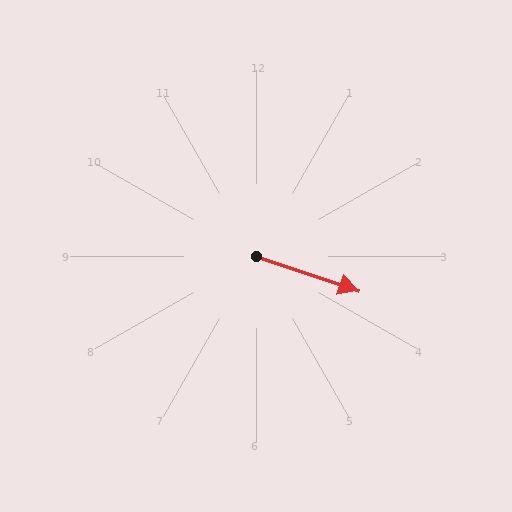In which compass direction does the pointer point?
East.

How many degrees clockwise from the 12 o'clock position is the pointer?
Approximately 109 degrees.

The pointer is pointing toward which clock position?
Roughly 4 o'clock.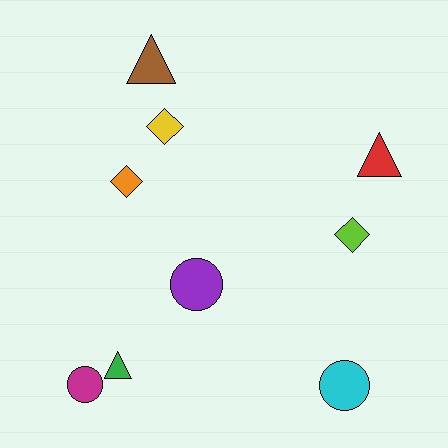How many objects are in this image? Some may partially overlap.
There are 9 objects.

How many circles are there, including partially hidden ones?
There are 3 circles.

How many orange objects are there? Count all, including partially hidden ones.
There is 1 orange object.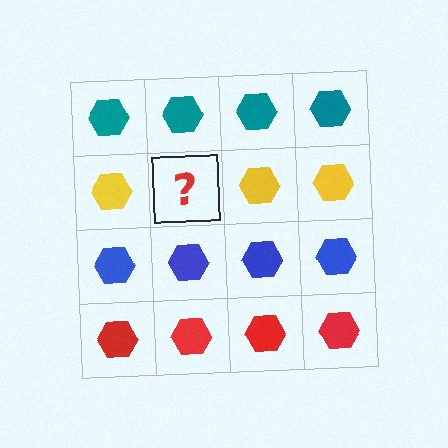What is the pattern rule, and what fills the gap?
The rule is that each row has a consistent color. The gap should be filled with a yellow hexagon.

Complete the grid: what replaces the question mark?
The question mark should be replaced with a yellow hexagon.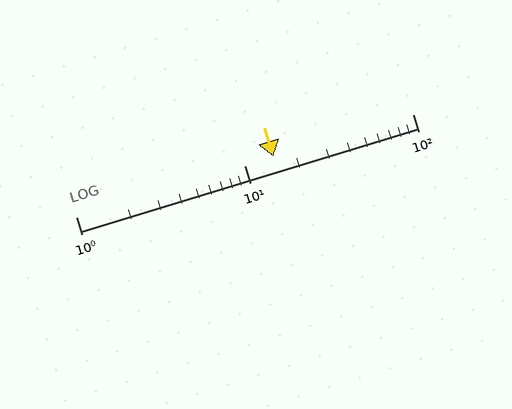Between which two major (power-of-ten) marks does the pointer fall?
The pointer is between 10 and 100.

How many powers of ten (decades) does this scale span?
The scale spans 2 decades, from 1 to 100.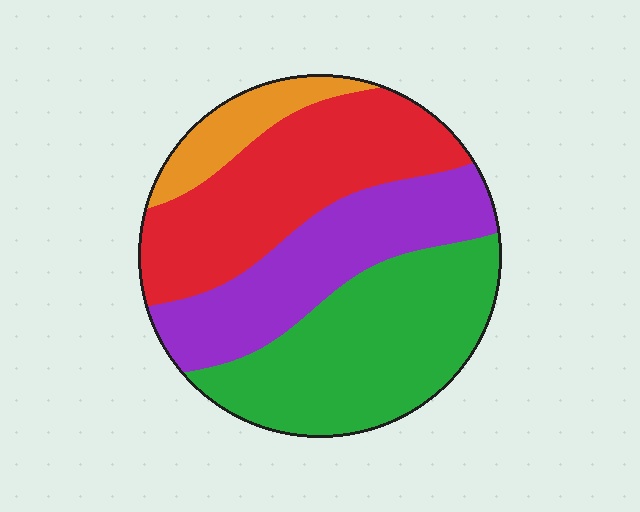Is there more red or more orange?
Red.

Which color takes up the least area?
Orange, at roughly 10%.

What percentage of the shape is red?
Red takes up about one third (1/3) of the shape.